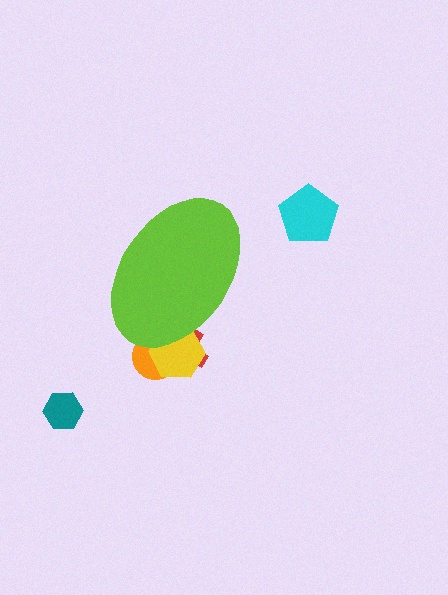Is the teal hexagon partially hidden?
No, the teal hexagon is fully visible.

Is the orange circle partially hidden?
Yes, the orange circle is partially hidden behind the lime ellipse.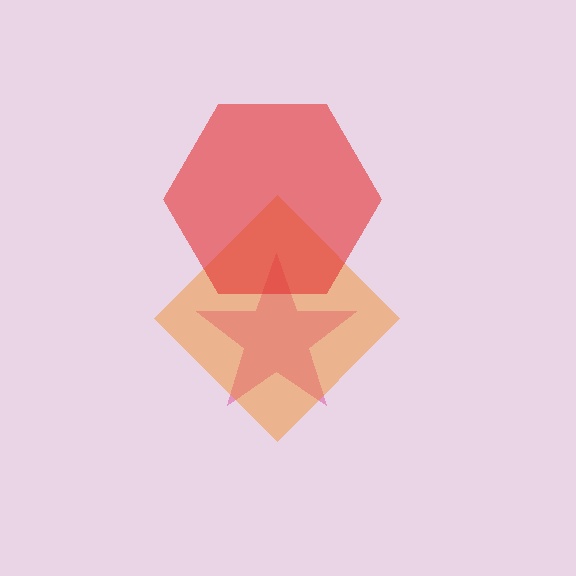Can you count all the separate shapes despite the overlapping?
Yes, there are 3 separate shapes.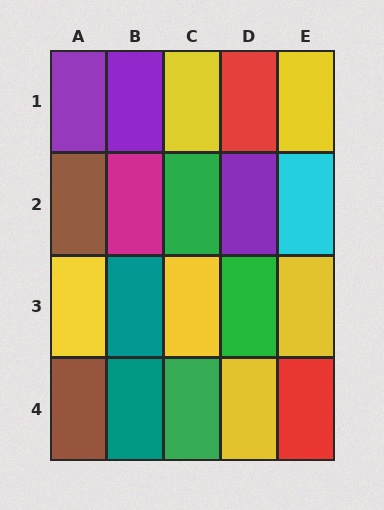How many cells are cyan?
1 cell is cyan.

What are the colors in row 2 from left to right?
Brown, magenta, green, purple, cyan.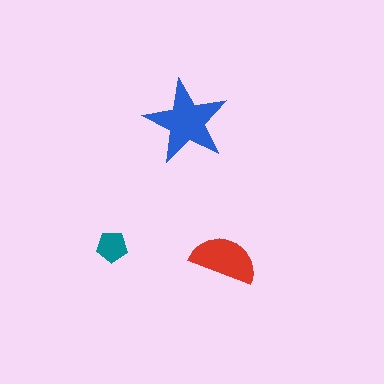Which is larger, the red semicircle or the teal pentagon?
The red semicircle.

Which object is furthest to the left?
The teal pentagon is leftmost.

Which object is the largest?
The blue star.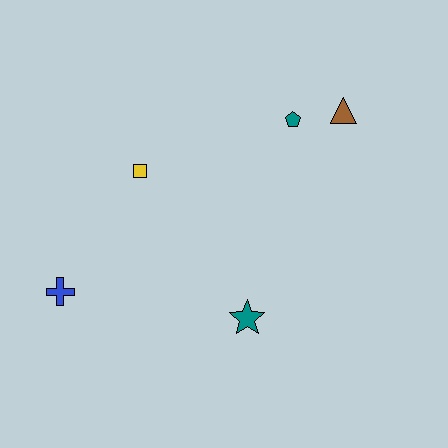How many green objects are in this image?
There are no green objects.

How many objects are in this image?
There are 5 objects.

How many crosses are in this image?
There is 1 cross.